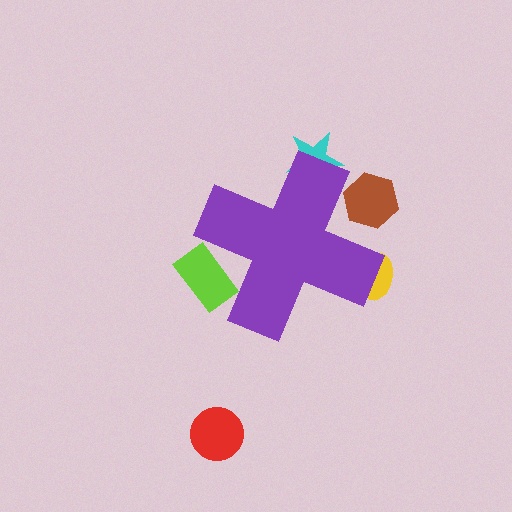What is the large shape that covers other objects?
A purple cross.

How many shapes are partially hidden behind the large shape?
4 shapes are partially hidden.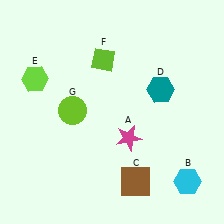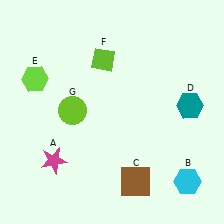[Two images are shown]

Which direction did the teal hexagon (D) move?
The teal hexagon (D) moved right.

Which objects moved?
The objects that moved are: the magenta star (A), the teal hexagon (D).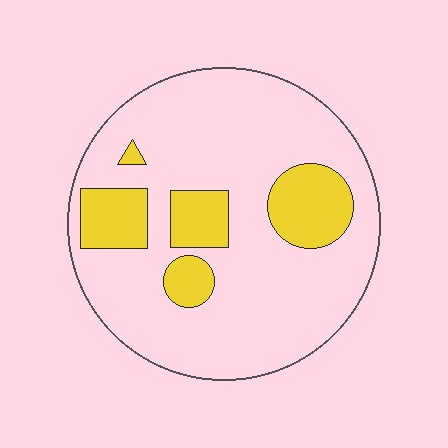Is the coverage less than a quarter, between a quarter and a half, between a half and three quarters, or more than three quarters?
Less than a quarter.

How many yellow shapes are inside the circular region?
5.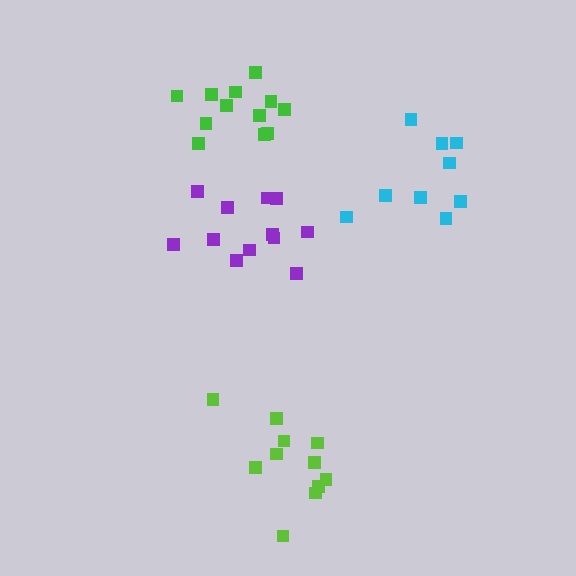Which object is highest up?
The green cluster is topmost.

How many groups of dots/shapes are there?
There are 4 groups.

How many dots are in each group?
Group 1: 11 dots, Group 2: 12 dots, Group 3: 9 dots, Group 4: 12 dots (44 total).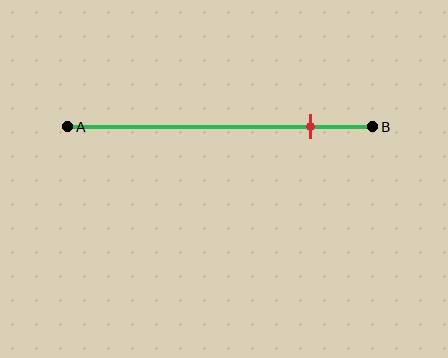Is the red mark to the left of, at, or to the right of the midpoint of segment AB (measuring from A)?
The red mark is to the right of the midpoint of segment AB.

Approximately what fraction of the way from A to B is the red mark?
The red mark is approximately 80% of the way from A to B.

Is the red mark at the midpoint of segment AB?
No, the mark is at about 80% from A, not at the 50% midpoint.